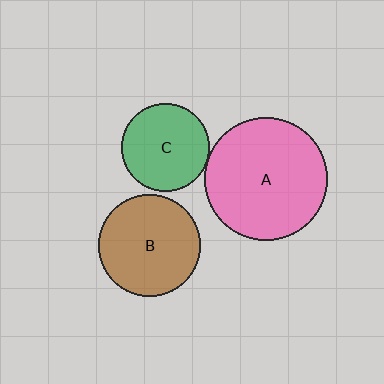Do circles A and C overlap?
Yes.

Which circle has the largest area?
Circle A (pink).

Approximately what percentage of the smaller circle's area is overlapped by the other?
Approximately 5%.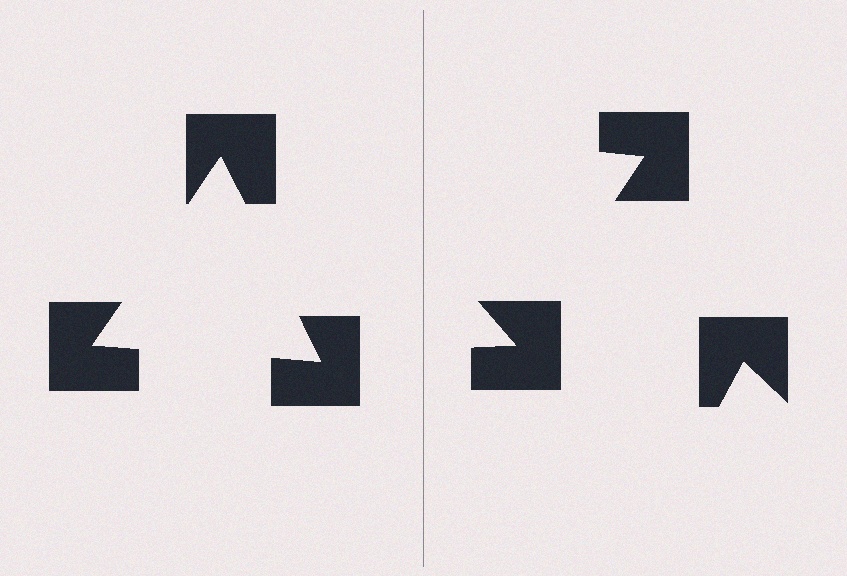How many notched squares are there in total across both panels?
6 — 3 on each side.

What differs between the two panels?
The notched squares are positioned identically on both sides; only the wedge orientations differ. On the left they align to a triangle; on the right they are misaligned.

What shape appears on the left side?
An illusory triangle.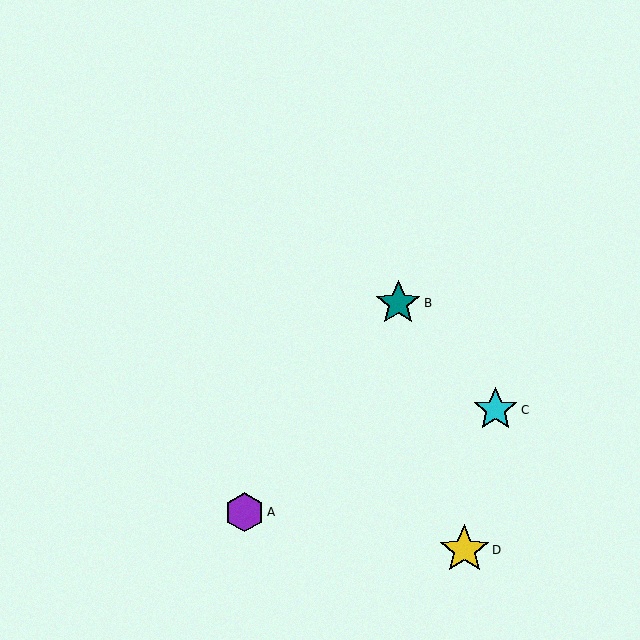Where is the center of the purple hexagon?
The center of the purple hexagon is at (245, 512).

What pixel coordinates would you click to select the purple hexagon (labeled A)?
Click at (245, 512) to select the purple hexagon A.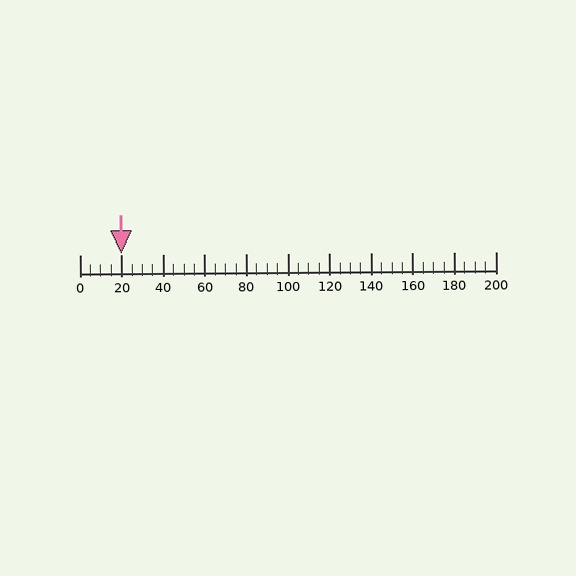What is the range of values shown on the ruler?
The ruler shows values from 0 to 200.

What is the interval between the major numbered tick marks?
The major tick marks are spaced 20 units apart.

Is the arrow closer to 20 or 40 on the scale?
The arrow is closer to 20.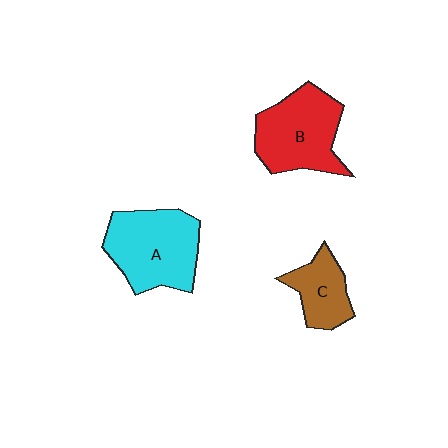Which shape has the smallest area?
Shape C (brown).